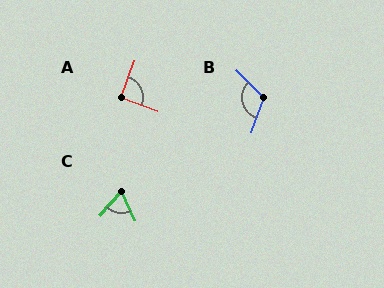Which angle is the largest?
B, at approximately 116 degrees.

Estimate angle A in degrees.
Approximately 91 degrees.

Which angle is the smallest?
C, at approximately 66 degrees.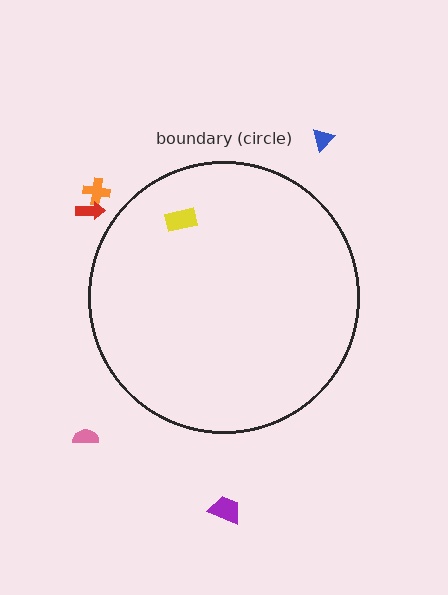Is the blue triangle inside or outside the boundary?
Outside.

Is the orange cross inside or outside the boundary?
Outside.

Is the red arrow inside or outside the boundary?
Outside.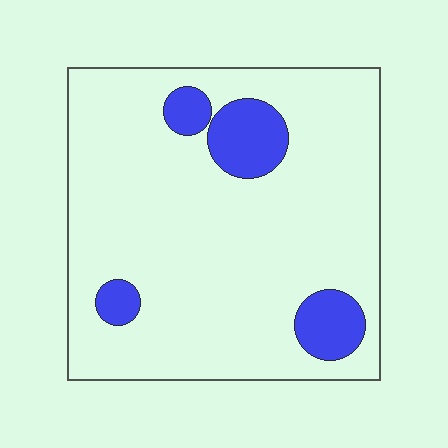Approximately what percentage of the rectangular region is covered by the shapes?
Approximately 15%.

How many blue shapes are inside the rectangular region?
4.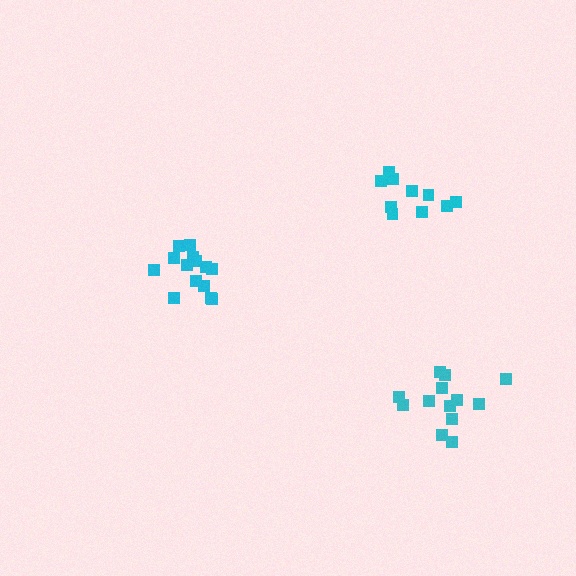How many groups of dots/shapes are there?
There are 3 groups.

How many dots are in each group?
Group 1: 10 dots, Group 2: 14 dots, Group 3: 13 dots (37 total).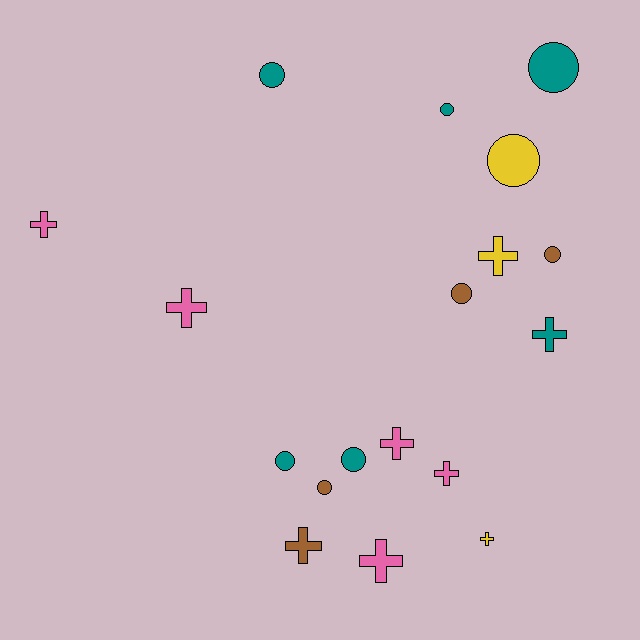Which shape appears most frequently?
Circle, with 9 objects.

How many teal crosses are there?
There is 1 teal cross.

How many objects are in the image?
There are 18 objects.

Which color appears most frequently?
Teal, with 6 objects.